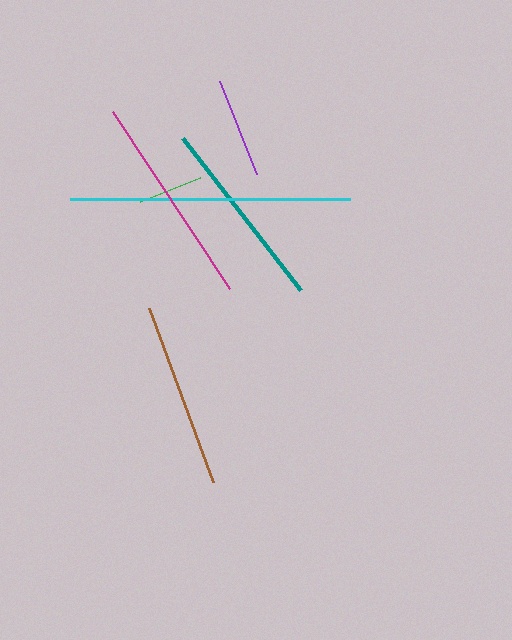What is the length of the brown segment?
The brown segment is approximately 186 pixels long.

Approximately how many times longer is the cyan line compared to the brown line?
The cyan line is approximately 1.5 times the length of the brown line.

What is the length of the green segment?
The green segment is approximately 64 pixels long.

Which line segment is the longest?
The cyan line is the longest at approximately 280 pixels.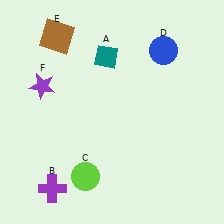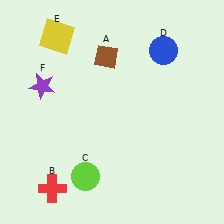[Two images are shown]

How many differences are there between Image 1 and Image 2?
There are 3 differences between the two images.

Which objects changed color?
A changed from teal to brown. B changed from purple to red. E changed from brown to yellow.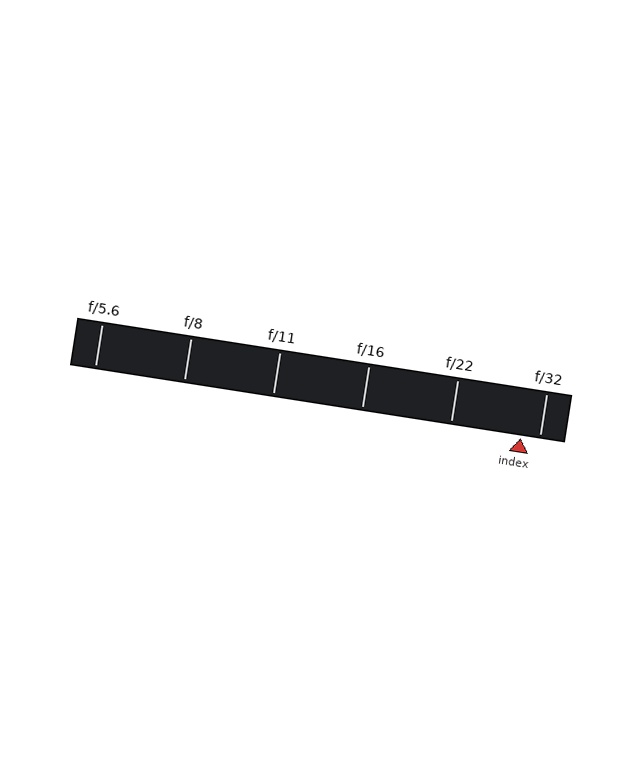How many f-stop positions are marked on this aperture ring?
There are 6 f-stop positions marked.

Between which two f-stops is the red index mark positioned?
The index mark is between f/22 and f/32.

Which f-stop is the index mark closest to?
The index mark is closest to f/32.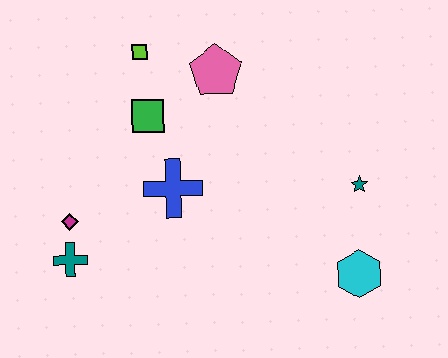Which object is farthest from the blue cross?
The cyan hexagon is farthest from the blue cross.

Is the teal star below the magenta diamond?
No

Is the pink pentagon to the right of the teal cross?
Yes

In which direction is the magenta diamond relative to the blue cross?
The magenta diamond is to the left of the blue cross.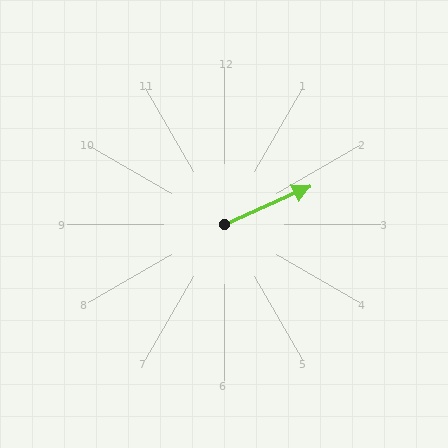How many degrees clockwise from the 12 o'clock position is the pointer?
Approximately 66 degrees.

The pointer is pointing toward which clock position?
Roughly 2 o'clock.